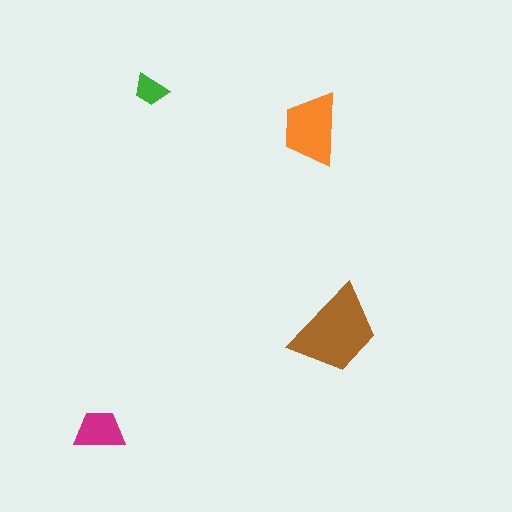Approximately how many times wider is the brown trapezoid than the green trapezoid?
About 2.5 times wider.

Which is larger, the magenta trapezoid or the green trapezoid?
The magenta one.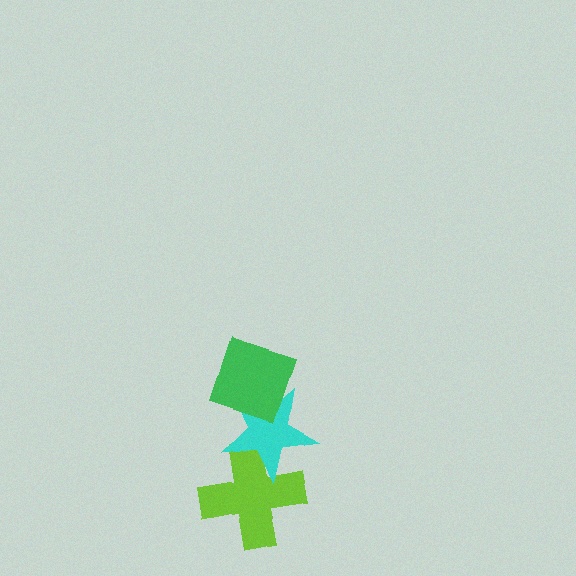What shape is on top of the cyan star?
The green diamond is on top of the cyan star.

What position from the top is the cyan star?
The cyan star is 2nd from the top.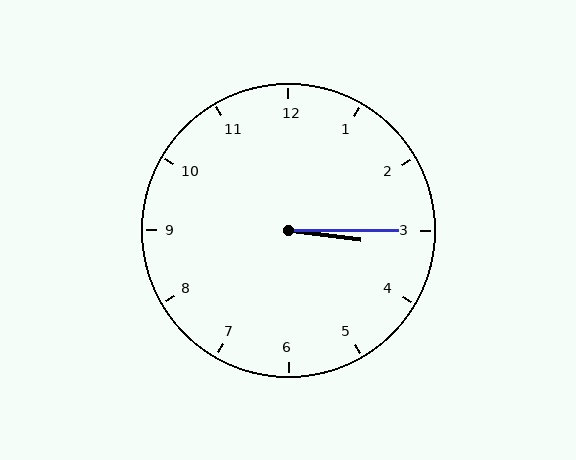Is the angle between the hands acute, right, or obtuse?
It is acute.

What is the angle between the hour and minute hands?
Approximately 8 degrees.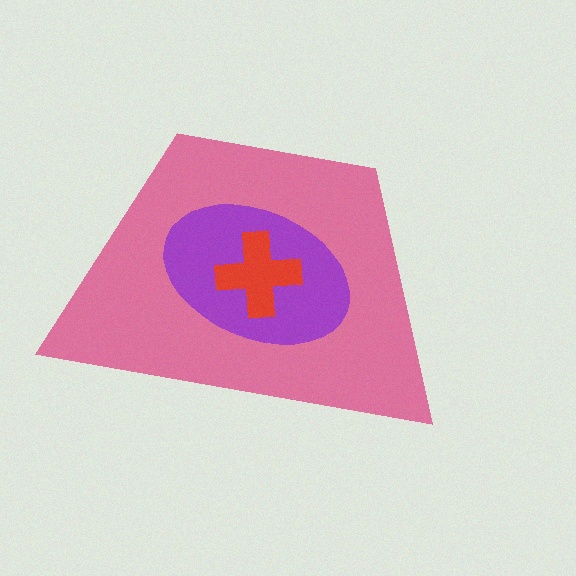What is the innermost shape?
The red cross.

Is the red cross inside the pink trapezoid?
Yes.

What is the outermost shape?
The pink trapezoid.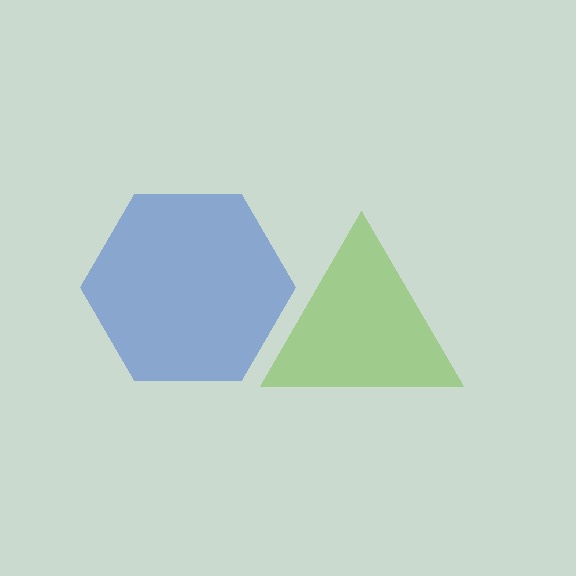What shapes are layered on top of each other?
The layered shapes are: a blue hexagon, a lime triangle.